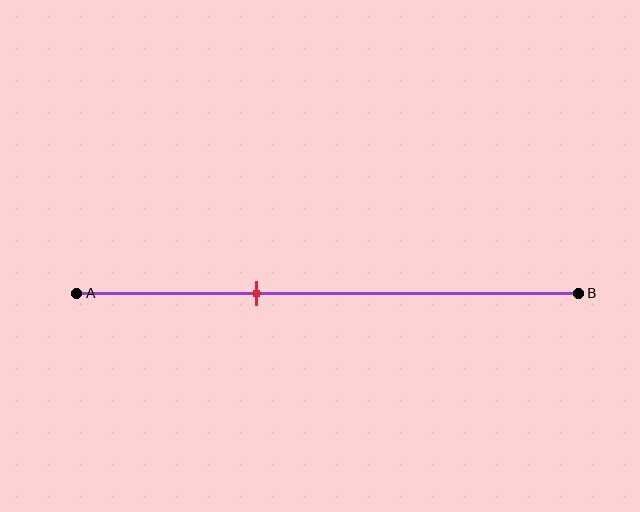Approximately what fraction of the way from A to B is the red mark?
The red mark is approximately 35% of the way from A to B.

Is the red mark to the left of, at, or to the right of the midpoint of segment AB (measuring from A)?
The red mark is to the left of the midpoint of segment AB.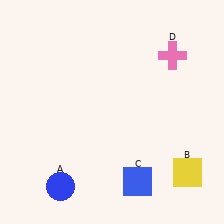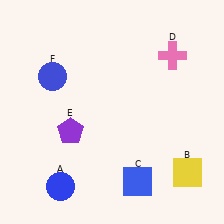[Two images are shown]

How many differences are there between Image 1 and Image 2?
There are 2 differences between the two images.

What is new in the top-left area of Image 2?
A blue circle (F) was added in the top-left area of Image 2.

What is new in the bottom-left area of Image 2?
A purple pentagon (E) was added in the bottom-left area of Image 2.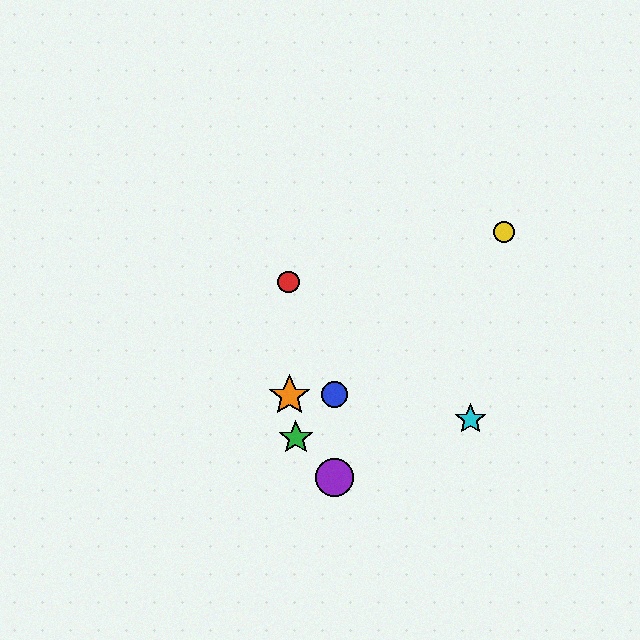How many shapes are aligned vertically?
2 shapes (the blue circle, the purple circle) are aligned vertically.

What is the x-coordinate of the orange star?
The orange star is at x≈289.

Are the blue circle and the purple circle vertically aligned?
Yes, both are at x≈334.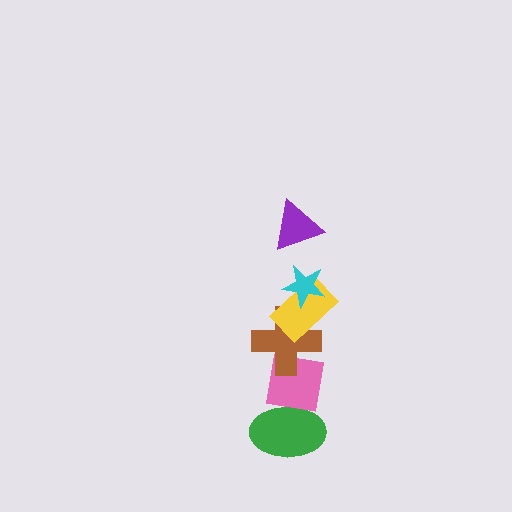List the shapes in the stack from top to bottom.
From top to bottom: the purple triangle, the cyan star, the yellow rectangle, the brown cross, the pink square, the green ellipse.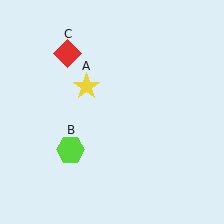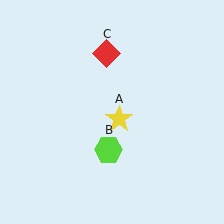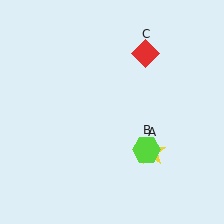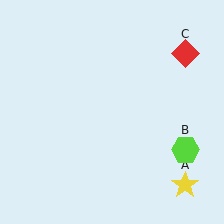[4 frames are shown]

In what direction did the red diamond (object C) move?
The red diamond (object C) moved right.